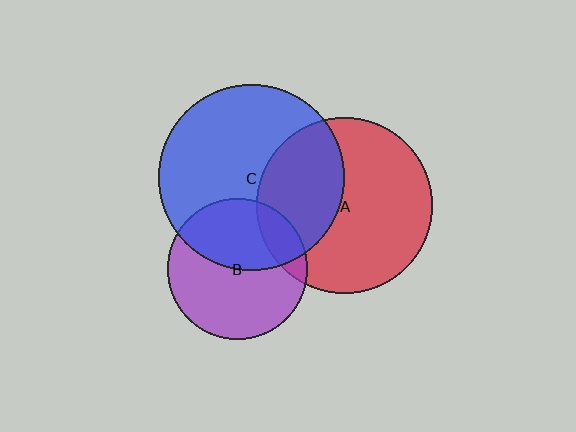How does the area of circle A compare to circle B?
Approximately 1.6 times.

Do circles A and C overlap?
Yes.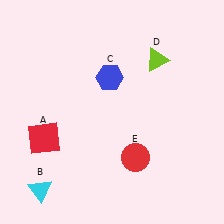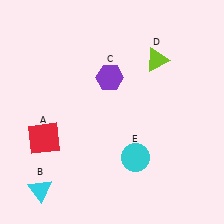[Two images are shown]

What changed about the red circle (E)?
In Image 1, E is red. In Image 2, it changed to cyan.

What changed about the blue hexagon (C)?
In Image 1, C is blue. In Image 2, it changed to purple.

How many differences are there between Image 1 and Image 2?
There are 2 differences between the two images.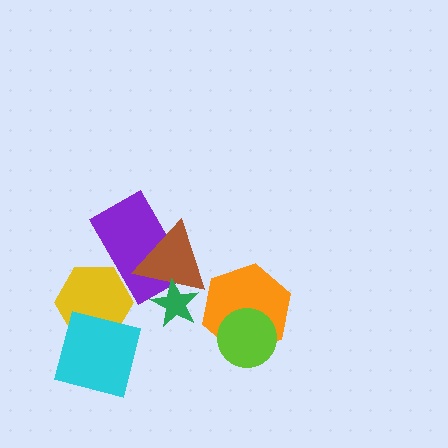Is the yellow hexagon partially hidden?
Yes, it is partially covered by another shape.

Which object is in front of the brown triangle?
The green star is in front of the brown triangle.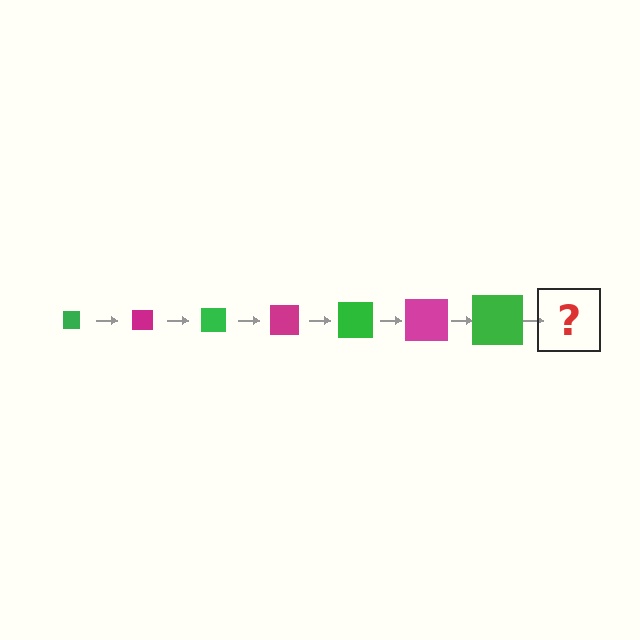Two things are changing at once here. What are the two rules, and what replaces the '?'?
The two rules are that the square grows larger each step and the color cycles through green and magenta. The '?' should be a magenta square, larger than the previous one.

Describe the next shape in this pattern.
It should be a magenta square, larger than the previous one.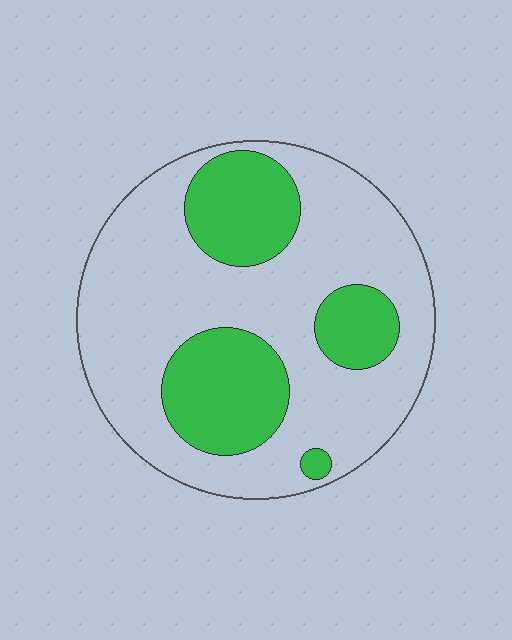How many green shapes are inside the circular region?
4.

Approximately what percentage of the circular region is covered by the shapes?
Approximately 30%.